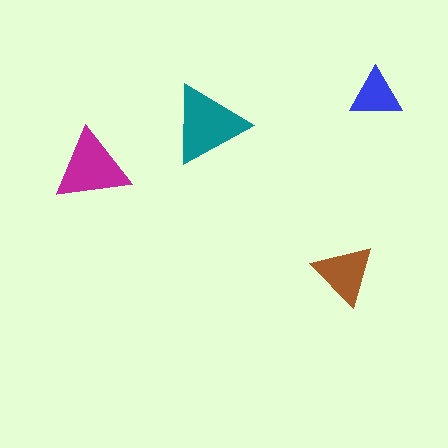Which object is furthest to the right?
The blue triangle is rightmost.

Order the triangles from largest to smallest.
the teal one, the magenta one, the brown one, the blue one.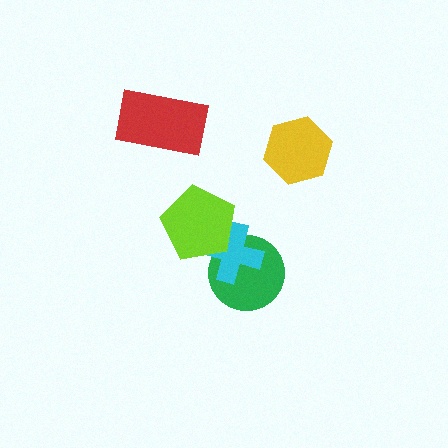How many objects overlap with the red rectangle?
0 objects overlap with the red rectangle.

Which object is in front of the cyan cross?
The lime pentagon is in front of the cyan cross.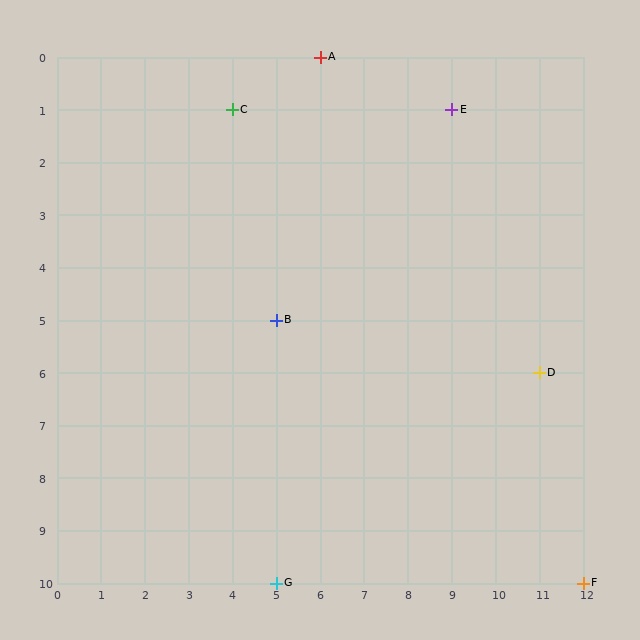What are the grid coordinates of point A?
Point A is at grid coordinates (6, 0).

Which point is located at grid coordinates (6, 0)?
Point A is at (6, 0).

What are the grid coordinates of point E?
Point E is at grid coordinates (9, 1).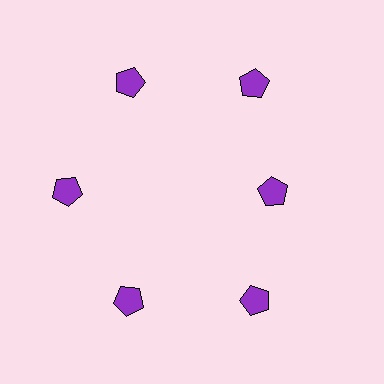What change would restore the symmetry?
The symmetry would be restored by moving it outward, back onto the ring so that all 6 pentagons sit at equal angles and equal distance from the center.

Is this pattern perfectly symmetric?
No. The 6 purple pentagons are arranged in a ring, but one element near the 3 o'clock position is pulled inward toward the center, breaking the 6-fold rotational symmetry.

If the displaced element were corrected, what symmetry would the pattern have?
It would have 6-fold rotational symmetry — the pattern would map onto itself every 60 degrees.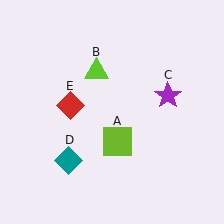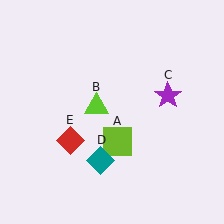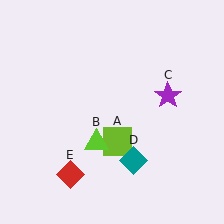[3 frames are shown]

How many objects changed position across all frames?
3 objects changed position: lime triangle (object B), teal diamond (object D), red diamond (object E).